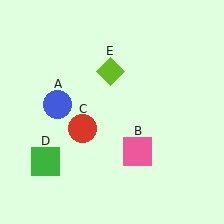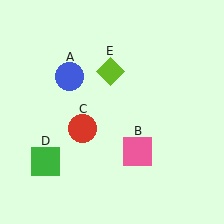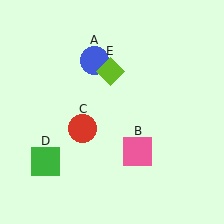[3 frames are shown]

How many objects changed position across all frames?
1 object changed position: blue circle (object A).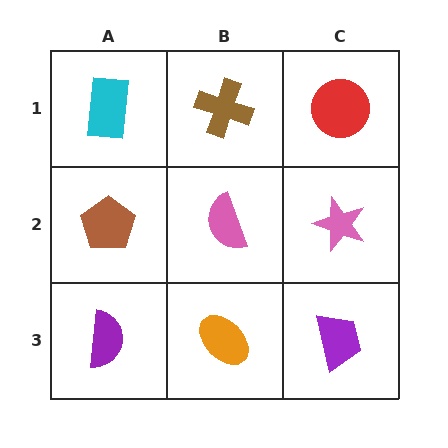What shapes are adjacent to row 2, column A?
A cyan rectangle (row 1, column A), a purple semicircle (row 3, column A), a pink semicircle (row 2, column B).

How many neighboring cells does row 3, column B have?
3.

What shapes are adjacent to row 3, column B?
A pink semicircle (row 2, column B), a purple semicircle (row 3, column A), a purple trapezoid (row 3, column C).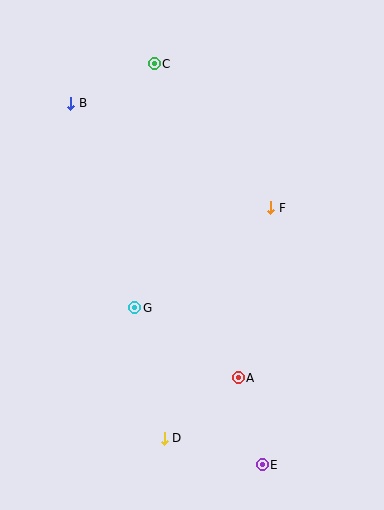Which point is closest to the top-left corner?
Point B is closest to the top-left corner.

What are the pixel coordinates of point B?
Point B is at (71, 103).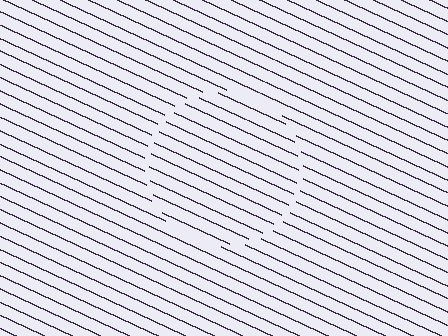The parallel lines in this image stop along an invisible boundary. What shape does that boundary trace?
An illusory circle. The interior of the shape contains the same grating, shifted by half a period — the contour is defined by the phase discontinuity where line-ends from the inner and outer gratings abut.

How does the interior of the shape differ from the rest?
The interior of the shape contains the same grating, shifted by half a period — the contour is defined by the phase discontinuity where line-ends from the inner and outer gratings abut.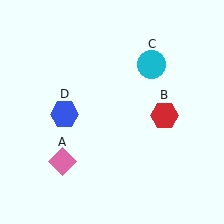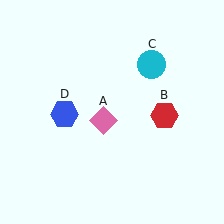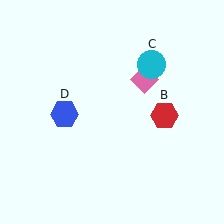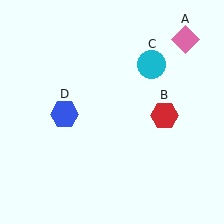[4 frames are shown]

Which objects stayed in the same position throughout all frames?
Red hexagon (object B) and cyan circle (object C) and blue hexagon (object D) remained stationary.